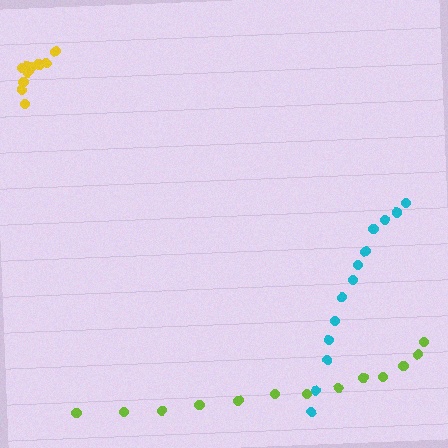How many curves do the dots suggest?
There are 3 distinct paths.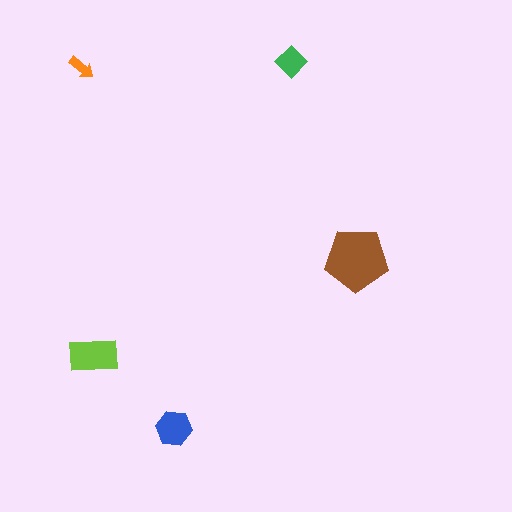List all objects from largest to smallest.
The brown pentagon, the lime rectangle, the blue hexagon, the green diamond, the orange arrow.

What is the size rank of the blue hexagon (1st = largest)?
3rd.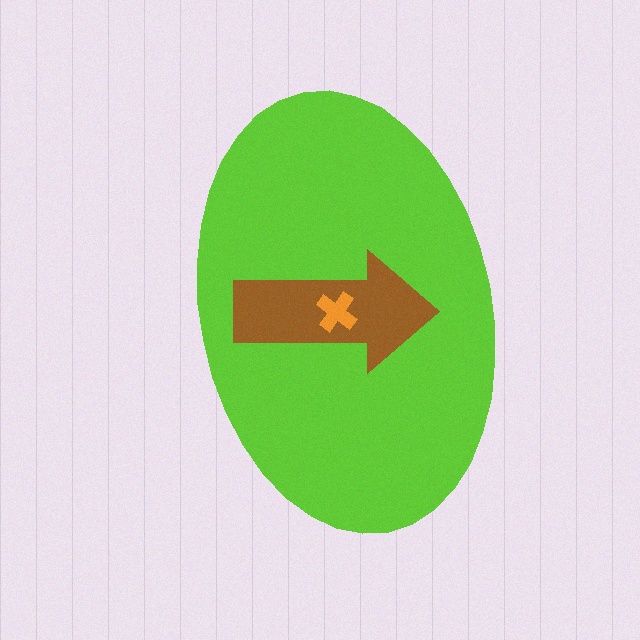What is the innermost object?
The orange cross.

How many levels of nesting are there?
3.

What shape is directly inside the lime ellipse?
The brown arrow.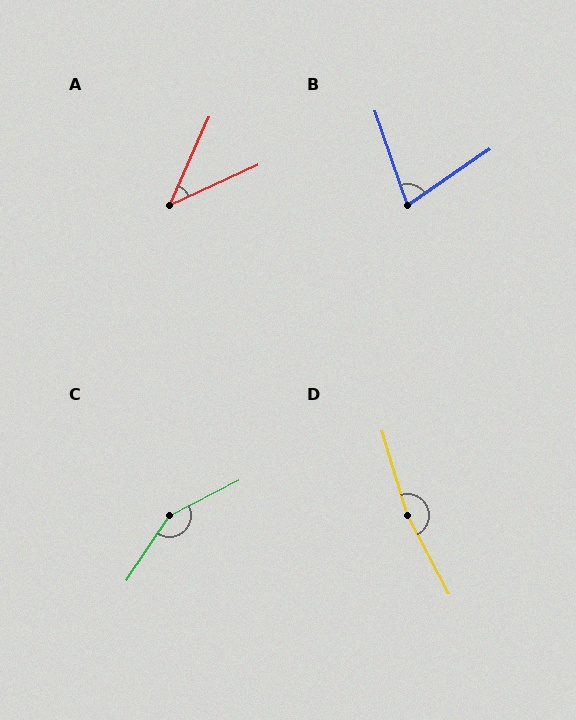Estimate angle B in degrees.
Approximately 75 degrees.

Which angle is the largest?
D, at approximately 169 degrees.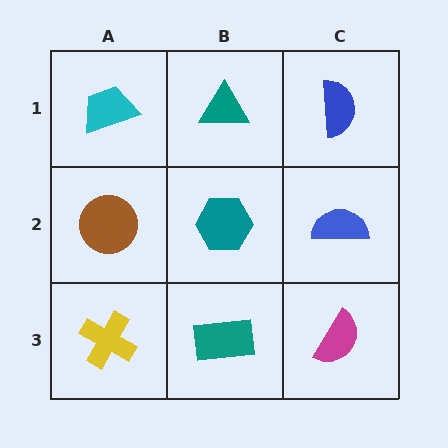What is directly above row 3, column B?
A teal hexagon.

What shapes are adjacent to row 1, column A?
A brown circle (row 2, column A), a teal triangle (row 1, column B).